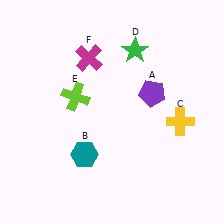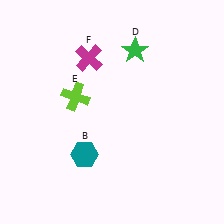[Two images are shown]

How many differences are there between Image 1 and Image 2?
There are 2 differences between the two images.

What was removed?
The yellow cross (C), the purple pentagon (A) were removed in Image 2.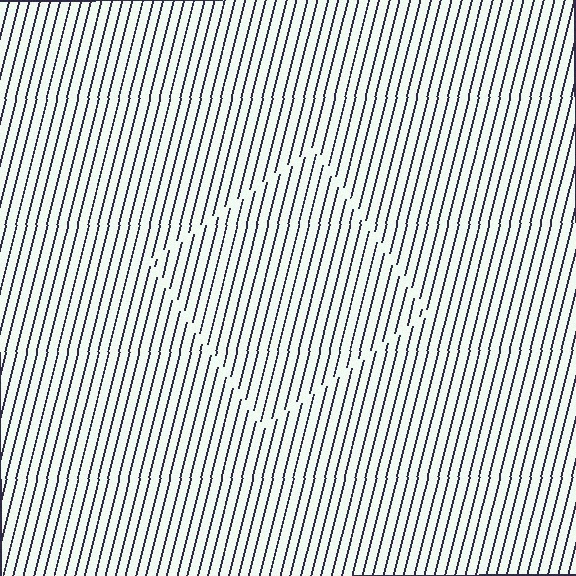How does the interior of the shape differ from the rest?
The interior of the shape contains the same grating, shifted by half a period — the contour is defined by the phase discontinuity where line-ends from the inner and outer gratings abut.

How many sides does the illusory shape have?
4 sides — the line-ends trace a square.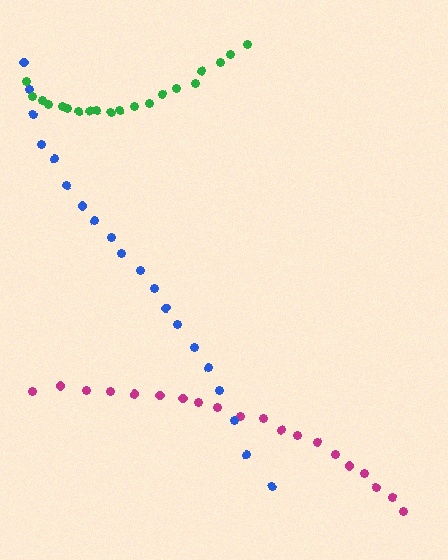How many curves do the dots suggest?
There are 3 distinct paths.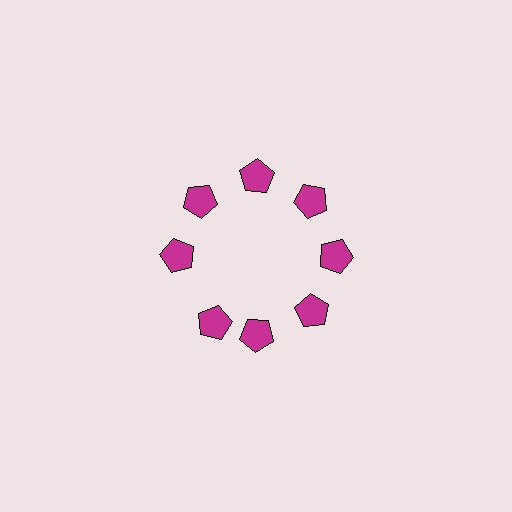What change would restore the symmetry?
The symmetry would be restored by rotating it back into even spacing with its neighbors so that all 8 pentagons sit at equal angles and equal distance from the center.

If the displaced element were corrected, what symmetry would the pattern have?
It would have 8-fold rotational symmetry — the pattern would map onto itself every 45 degrees.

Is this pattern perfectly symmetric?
No. The 8 magenta pentagons are arranged in a ring, but one element near the 8 o'clock position is rotated out of alignment along the ring, breaking the 8-fold rotational symmetry.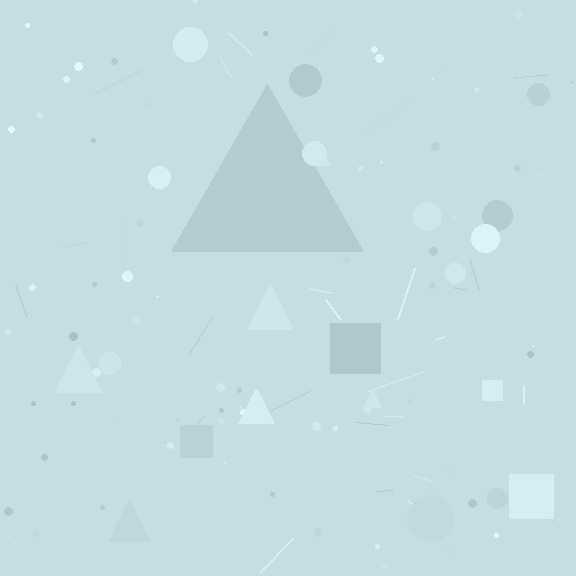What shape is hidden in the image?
A triangle is hidden in the image.